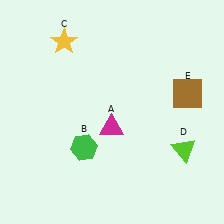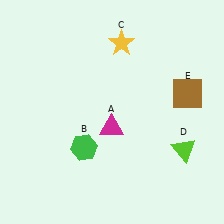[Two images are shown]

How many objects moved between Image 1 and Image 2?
1 object moved between the two images.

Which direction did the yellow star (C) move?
The yellow star (C) moved right.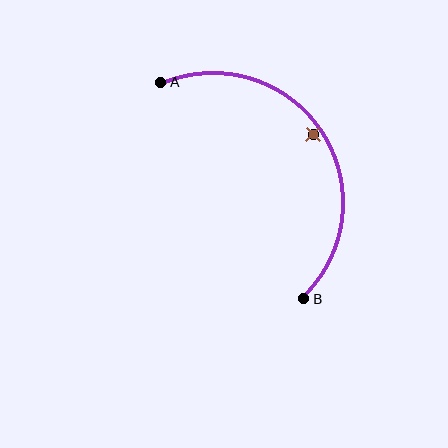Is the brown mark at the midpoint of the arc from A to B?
No — the brown mark does not lie on the arc at all. It sits slightly inside the curve.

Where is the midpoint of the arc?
The arc midpoint is the point on the curve farthest from the straight line joining A and B. It sits to the right of that line.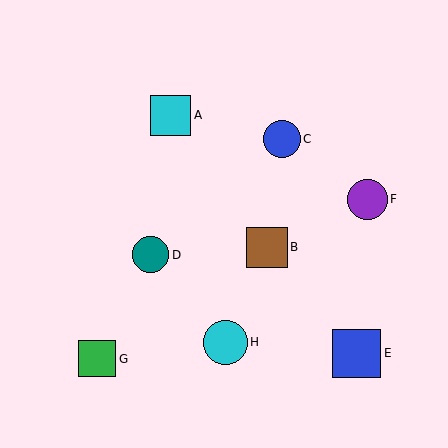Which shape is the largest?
The blue square (labeled E) is the largest.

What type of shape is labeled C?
Shape C is a blue circle.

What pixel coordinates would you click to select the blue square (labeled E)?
Click at (357, 353) to select the blue square E.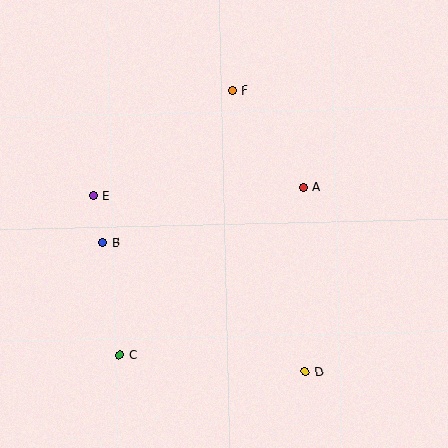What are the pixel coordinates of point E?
Point E is at (94, 196).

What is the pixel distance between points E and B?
The distance between E and B is 48 pixels.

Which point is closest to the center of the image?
Point A at (303, 188) is closest to the center.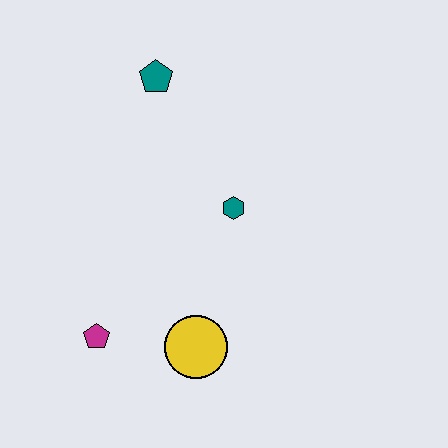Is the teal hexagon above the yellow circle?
Yes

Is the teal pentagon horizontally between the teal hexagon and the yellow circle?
No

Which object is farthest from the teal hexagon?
The magenta pentagon is farthest from the teal hexagon.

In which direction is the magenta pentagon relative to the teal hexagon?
The magenta pentagon is to the left of the teal hexagon.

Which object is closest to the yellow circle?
The magenta pentagon is closest to the yellow circle.